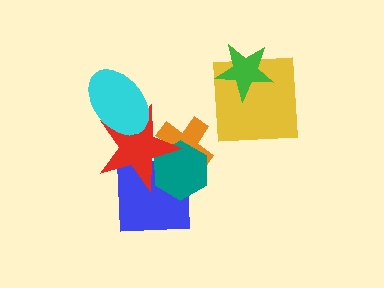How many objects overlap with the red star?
4 objects overlap with the red star.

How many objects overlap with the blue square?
3 objects overlap with the blue square.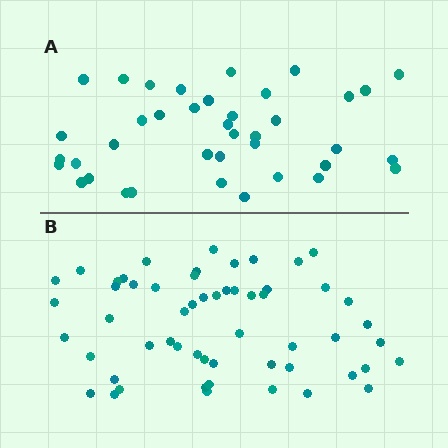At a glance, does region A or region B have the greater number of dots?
Region B (the bottom region) has more dots.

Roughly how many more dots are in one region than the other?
Region B has approximately 15 more dots than region A.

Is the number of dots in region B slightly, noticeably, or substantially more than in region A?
Region B has noticeably more, but not dramatically so. The ratio is roughly 1.4 to 1.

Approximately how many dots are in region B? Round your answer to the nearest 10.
About 60 dots. (The exact count is 56, which rounds to 60.)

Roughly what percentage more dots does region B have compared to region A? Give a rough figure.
About 45% more.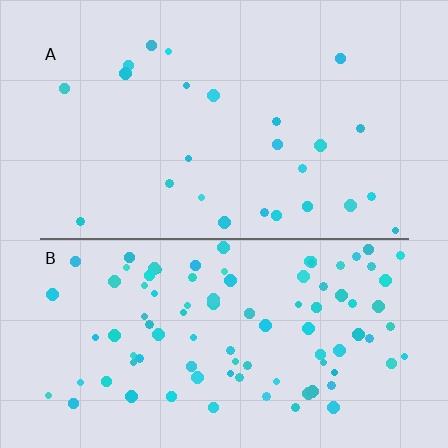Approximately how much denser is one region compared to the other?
Approximately 3.8× — region B over region A.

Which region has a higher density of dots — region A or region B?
B (the bottom).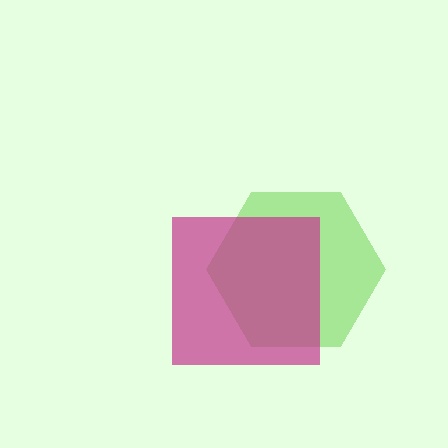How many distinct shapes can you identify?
There are 2 distinct shapes: a lime hexagon, a magenta square.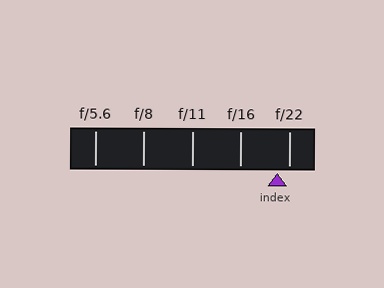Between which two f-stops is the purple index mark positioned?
The index mark is between f/16 and f/22.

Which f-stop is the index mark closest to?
The index mark is closest to f/22.